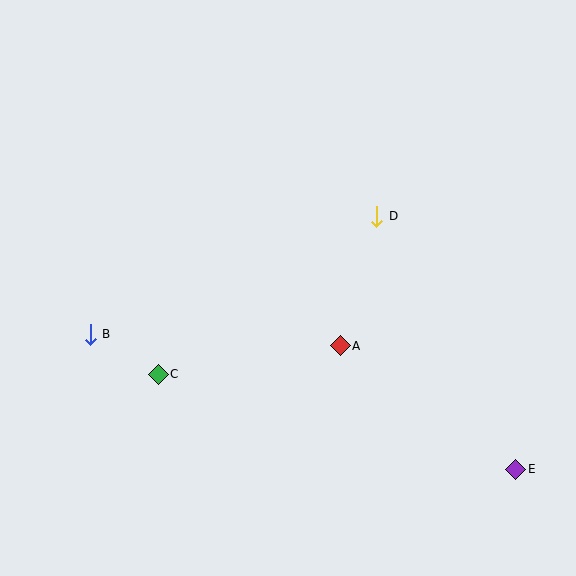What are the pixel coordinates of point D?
Point D is at (377, 216).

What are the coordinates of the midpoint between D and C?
The midpoint between D and C is at (268, 295).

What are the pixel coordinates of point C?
Point C is at (158, 374).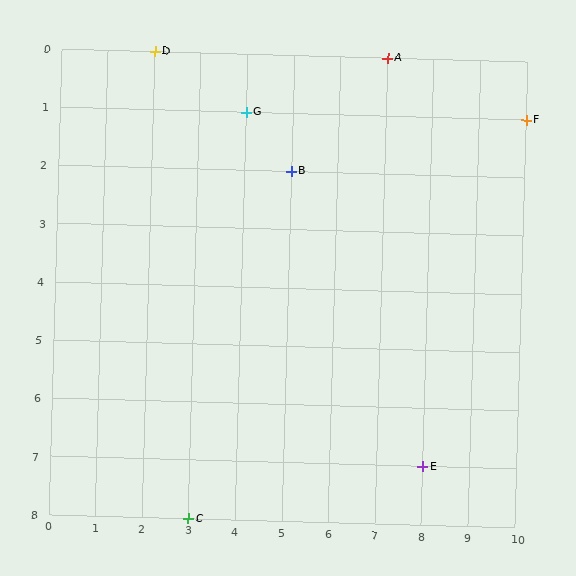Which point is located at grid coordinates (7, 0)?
Point A is at (7, 0).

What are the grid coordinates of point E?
Point E is at grid coordinates (8, 7).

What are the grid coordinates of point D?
Point D is at grid coordinates (2, 0).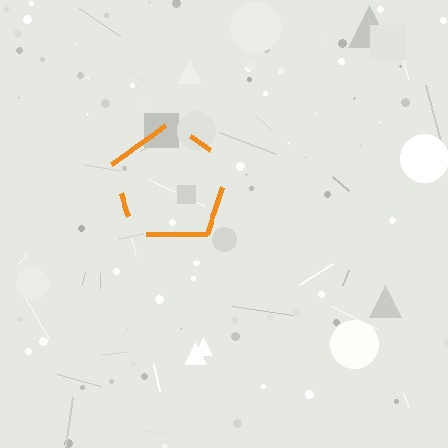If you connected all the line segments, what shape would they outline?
They would outline a pentagon.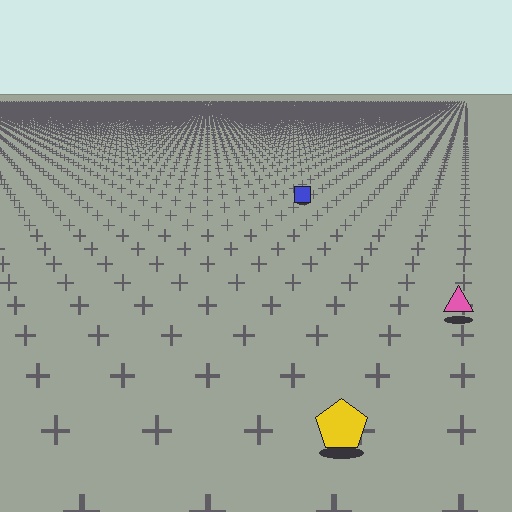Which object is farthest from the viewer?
The blue square is farthest from the viewer. It appears smaller and the ground texture around it is denser.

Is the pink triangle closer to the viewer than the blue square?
Yes. The pink triangle is closer — you can tell from the texture gradient: the ground texture is coarser near it.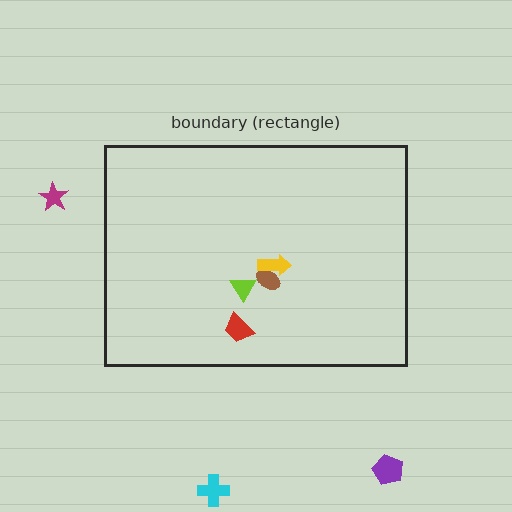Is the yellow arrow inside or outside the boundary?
Inside.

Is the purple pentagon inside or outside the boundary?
Outside.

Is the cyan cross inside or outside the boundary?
Outside.